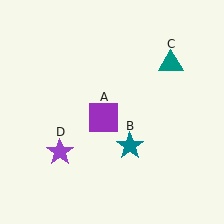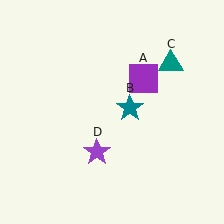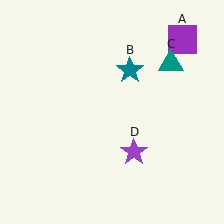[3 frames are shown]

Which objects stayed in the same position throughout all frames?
Teal triangle (object C) remained stationary.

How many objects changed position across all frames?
3 objects changed position: purple square (object A), teal star (object B), purple star (object D).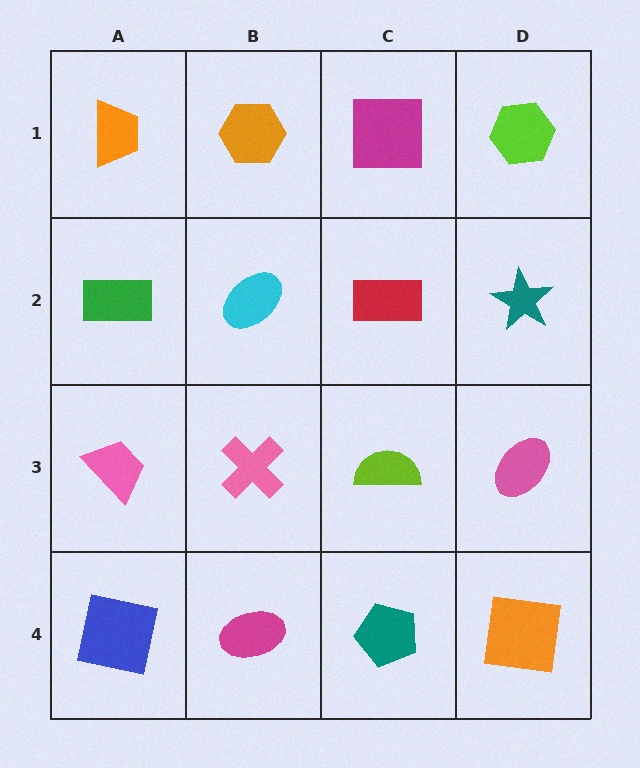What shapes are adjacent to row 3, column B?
A cyan ellipse (row 2, column B), a magenta ellipse (row 4, column B), a pink trapezoid (row 3, column A), a lime semicircle (row 3, column C).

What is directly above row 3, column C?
A red rectangle.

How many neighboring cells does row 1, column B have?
3.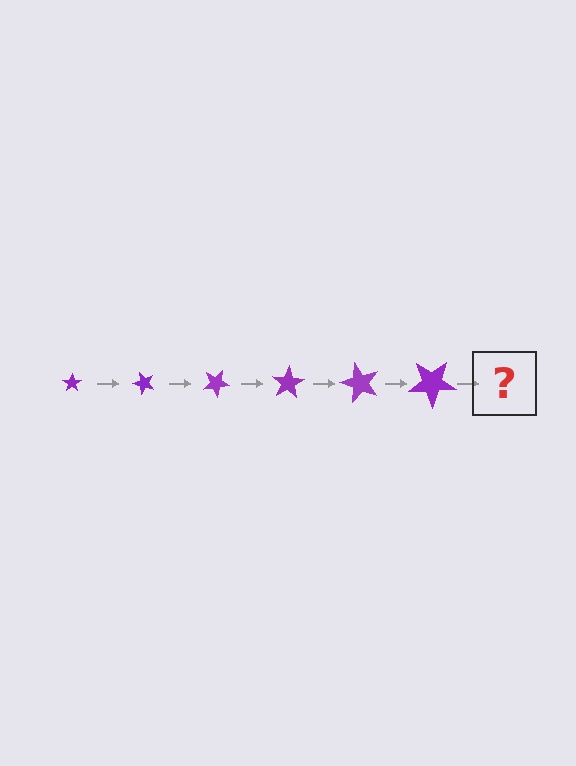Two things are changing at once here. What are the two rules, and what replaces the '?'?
The two rules are that the star grows larger each step and it rotates 50 degrees each step. The '?' should be a star, larger than the previous one and rotated 300 degrees from the start.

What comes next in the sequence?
The next element should be a star, larger than the previous one and rotated 300 degrees from the start.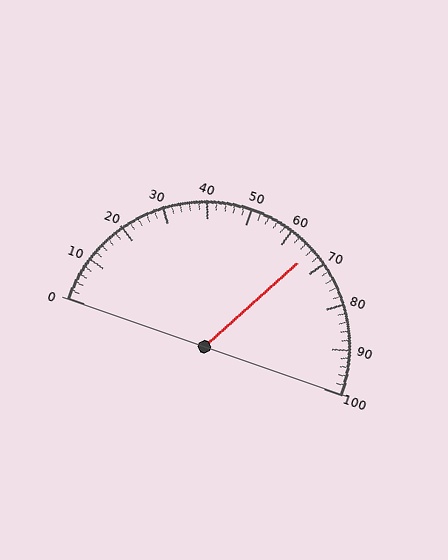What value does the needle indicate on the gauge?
The needle indicates approximately 66.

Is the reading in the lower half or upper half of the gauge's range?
The reading is in the upper half of the range (0 to 100).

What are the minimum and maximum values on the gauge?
The gauge ranges from 0 to 100.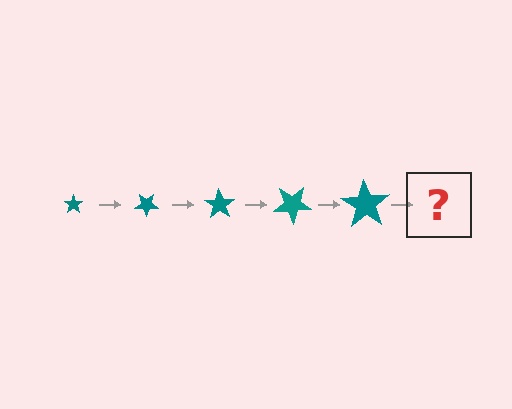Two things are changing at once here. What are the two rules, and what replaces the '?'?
The two rules are that the star grows larger each step and it rotates 35 degrees each step. The '?' should be a star, larger than the previous one and rotated 175 degrees from the start.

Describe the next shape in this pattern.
It should be a star, larger than the previous one and rotated 175 degrees from the start.